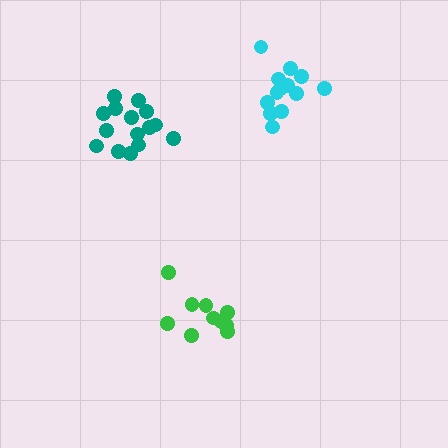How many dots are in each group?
Group 1: 13 dots, Group 2: 10 dots, Group 3: 15 dots (38 total).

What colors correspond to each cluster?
The clusters are colored: cyan, green, teal.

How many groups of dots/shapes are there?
There are 3 groups.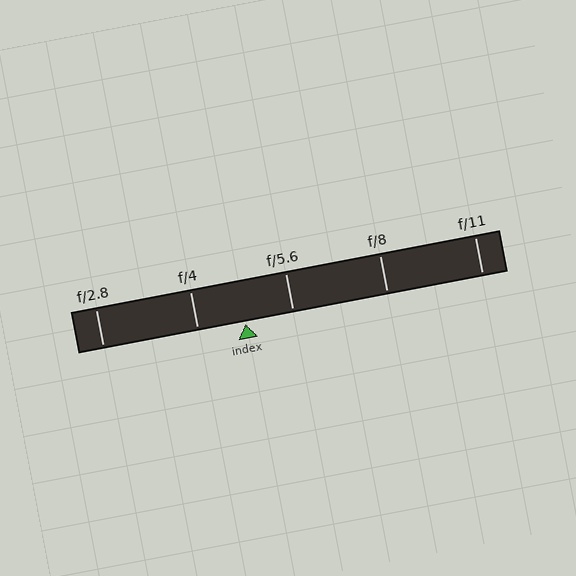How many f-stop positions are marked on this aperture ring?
There are 5 f-stop positions marked.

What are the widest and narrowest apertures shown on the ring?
The widest aperture shown is f/2.8 and the narrowest is f/11.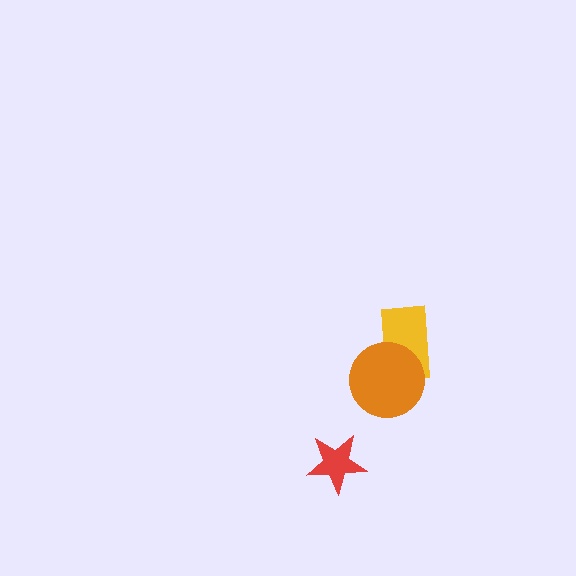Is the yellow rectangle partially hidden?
Yes, it is partially covered by another shape.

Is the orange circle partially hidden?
No, no other shape covers it.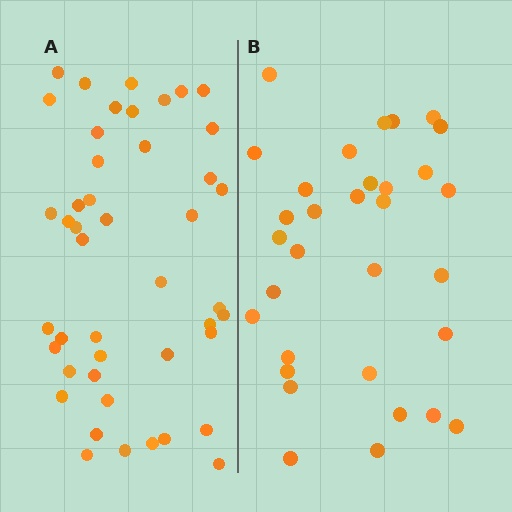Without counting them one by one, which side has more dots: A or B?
Region A (the left region) has more dots.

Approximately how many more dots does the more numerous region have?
Region A has approximately 15 more dots than region B.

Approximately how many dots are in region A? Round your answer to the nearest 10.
About 40 dots. (The exact count is 45, which rounds to 40.)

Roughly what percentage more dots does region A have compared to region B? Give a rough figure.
About 40% more.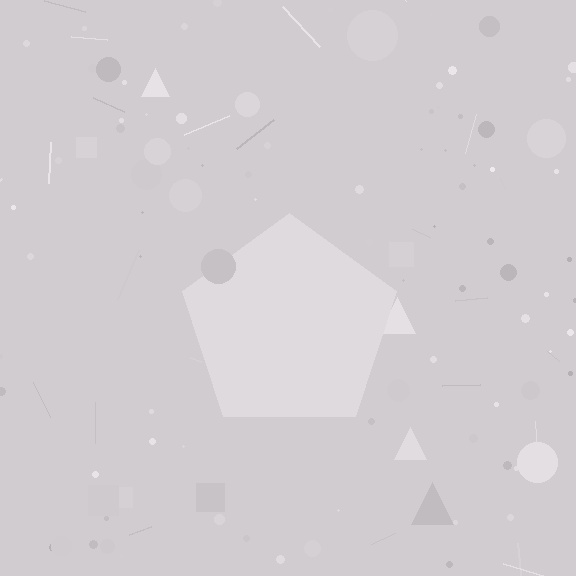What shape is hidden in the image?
A pentagon is hidden in the image.